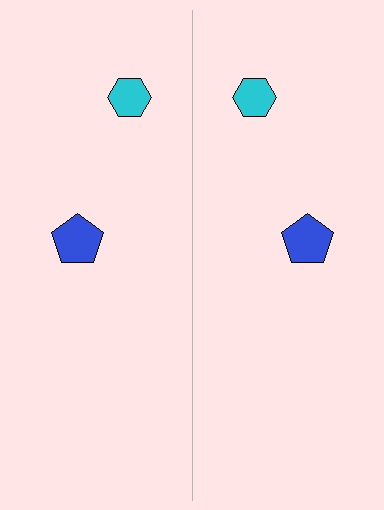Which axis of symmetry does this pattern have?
The pattern has a vertical axis of symmetry running through the center of the image.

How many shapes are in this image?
There are 4 shapes in this image.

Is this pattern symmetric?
Yes, this pattern has bilateral (reflection) symmetry.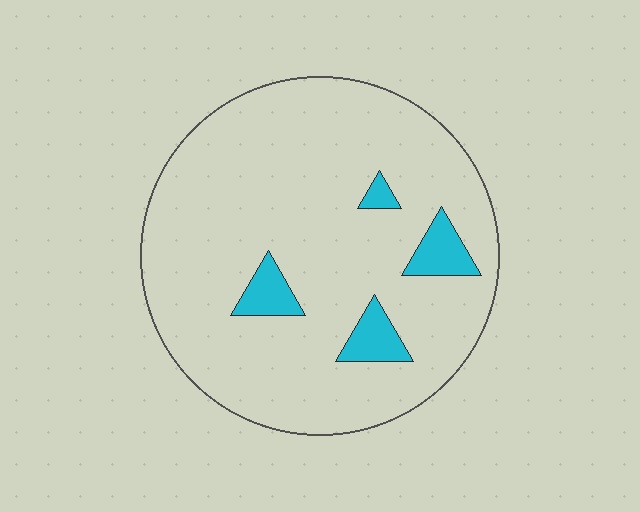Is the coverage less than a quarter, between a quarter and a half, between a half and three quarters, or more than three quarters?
Less than a quarter.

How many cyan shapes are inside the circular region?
4.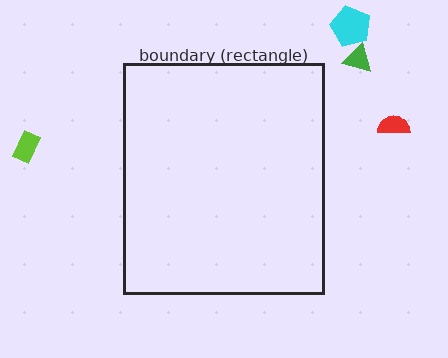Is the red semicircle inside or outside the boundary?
Outside.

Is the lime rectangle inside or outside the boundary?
Outside.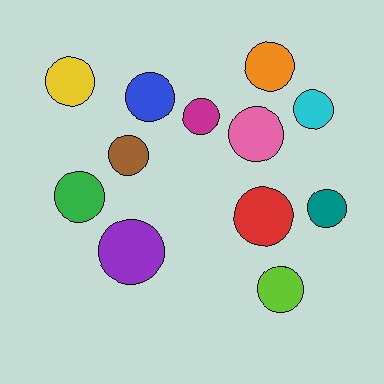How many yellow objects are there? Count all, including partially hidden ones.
There is 1 yellow object.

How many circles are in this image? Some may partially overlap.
There are 12 circles.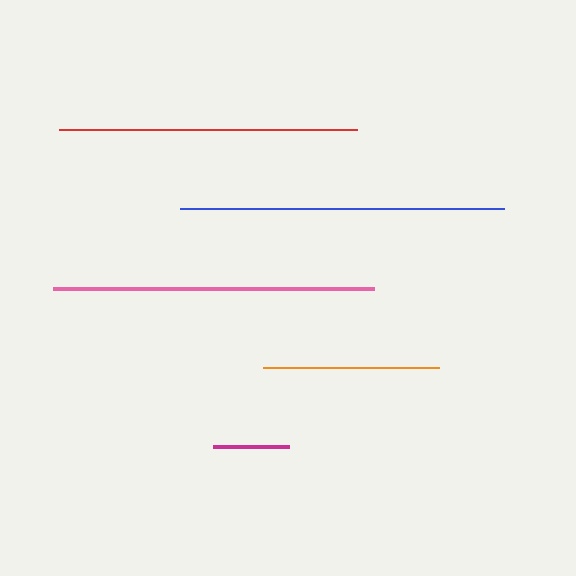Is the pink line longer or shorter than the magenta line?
The pink line is longer than the magenta line.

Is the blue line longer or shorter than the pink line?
The blue line is longer than the pink line.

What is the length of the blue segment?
The blue segment is approximately 324 pixels long.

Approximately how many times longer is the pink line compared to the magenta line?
The pink line is approximately 4.2 times the length of the magenta line.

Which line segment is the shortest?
The magenta line is the shortest at approximately 77 pixels.